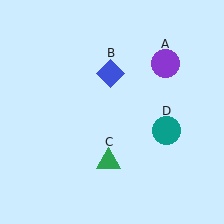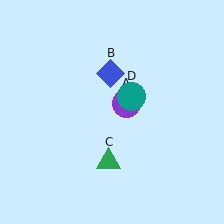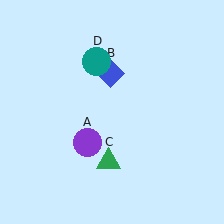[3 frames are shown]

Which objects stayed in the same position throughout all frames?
Blue diamond (object B) and green triangle (object C) remained stationary.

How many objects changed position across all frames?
2 objects changed position: purple circle (object A), teal circle (object D).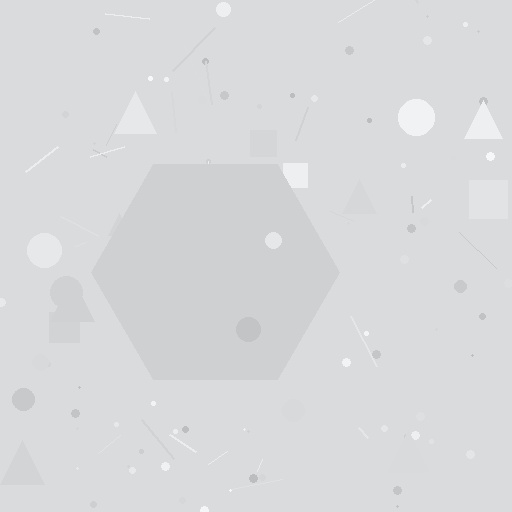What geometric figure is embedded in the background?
A hexagon is embedded in the background.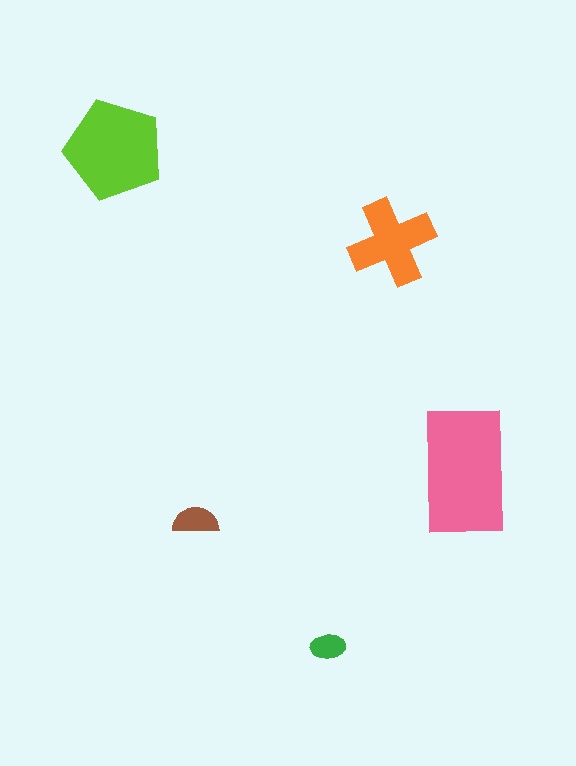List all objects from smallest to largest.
The green ellipse, the brown semicircle, the orange cross, the lime pentagon, the pink rectangle.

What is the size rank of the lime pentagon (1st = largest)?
2nd.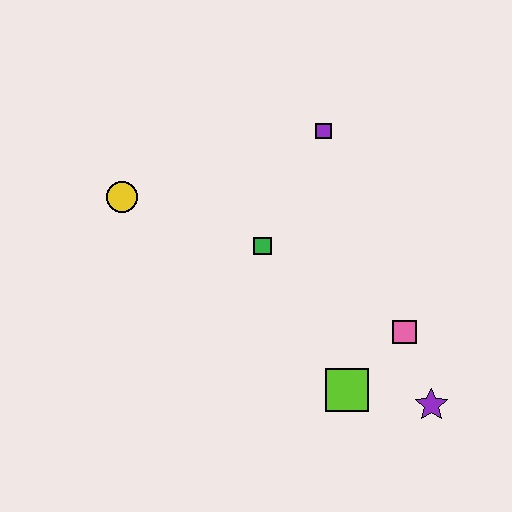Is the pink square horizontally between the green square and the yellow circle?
No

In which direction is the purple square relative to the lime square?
The purple square is above the lime square.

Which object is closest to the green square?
The purple square is closest to the green square.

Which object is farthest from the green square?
The purple star is farthest from the green square.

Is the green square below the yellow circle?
Yes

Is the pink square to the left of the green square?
No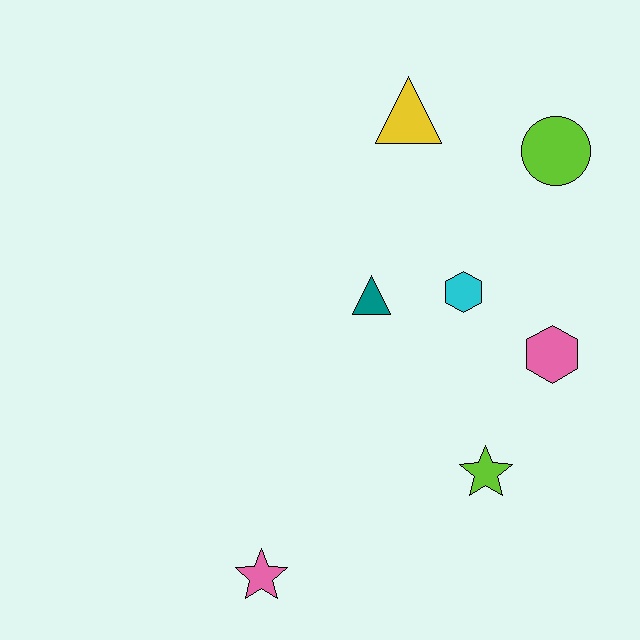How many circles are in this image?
There is 1 circle.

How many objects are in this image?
There are 7 objects.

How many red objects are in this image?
There are no red objects.